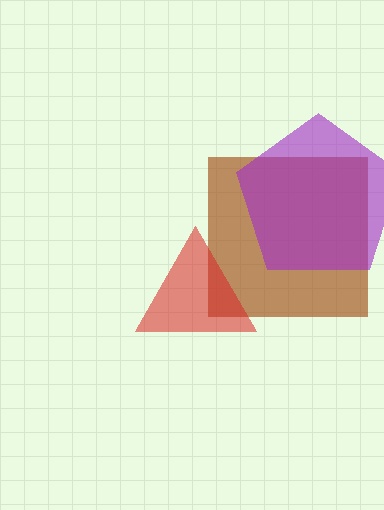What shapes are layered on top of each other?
The layered shapes are: a brown square, a purple pentagon, a red triangle.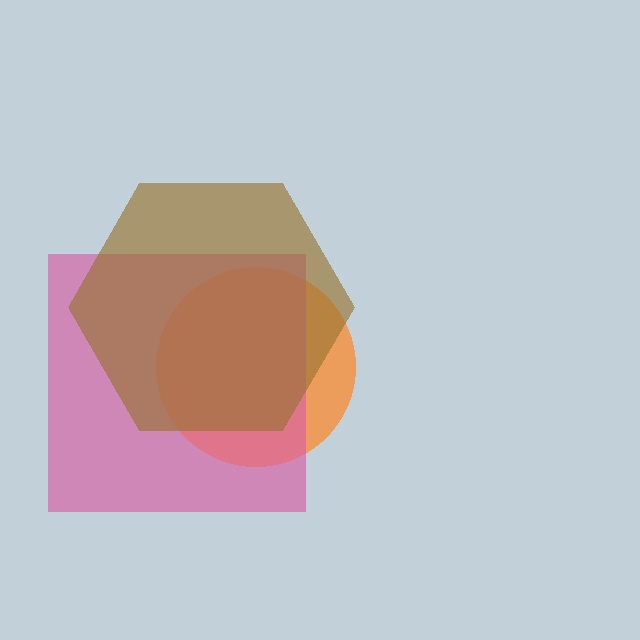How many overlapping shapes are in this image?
There are 3 overlapping shapes in the image.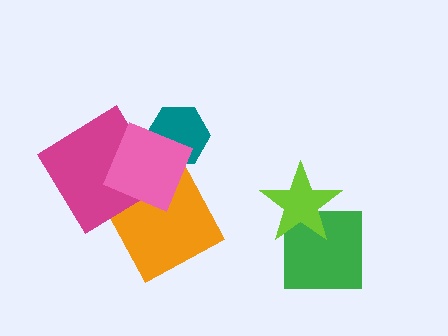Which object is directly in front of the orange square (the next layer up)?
The magenta diamond is directly in front of the orange square.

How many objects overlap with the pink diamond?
3 objects overlap with the pink diamond.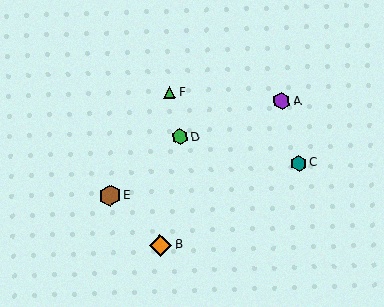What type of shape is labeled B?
Shape B is an orange diamond.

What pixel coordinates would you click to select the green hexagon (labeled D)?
Click at (180, 137) to select the green hexagon D.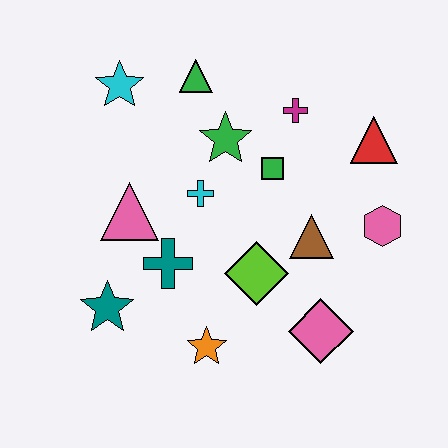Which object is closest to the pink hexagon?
The brown triangle is closest to the pink hexagon.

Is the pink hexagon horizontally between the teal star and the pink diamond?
No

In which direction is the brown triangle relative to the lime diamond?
The brown triangle is to the right of the lime diamond.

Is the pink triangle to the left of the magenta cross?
Yes